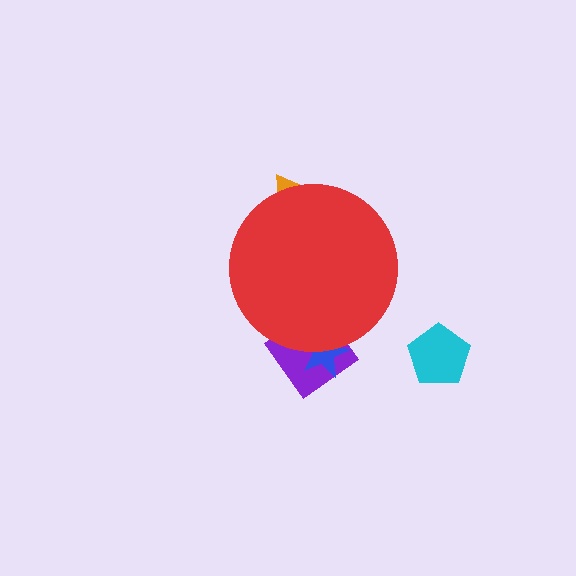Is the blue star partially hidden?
Yes, the blue star is partially hidden behind the red circle.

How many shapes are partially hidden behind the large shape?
3 shapes are partially hidden.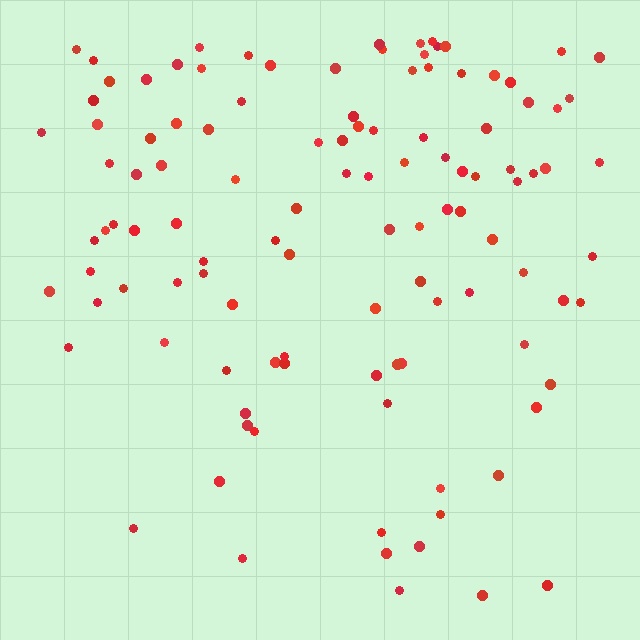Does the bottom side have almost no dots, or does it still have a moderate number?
Still a moderate number, just noticeably fewer than the top.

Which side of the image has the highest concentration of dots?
The top.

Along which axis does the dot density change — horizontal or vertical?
Vertical.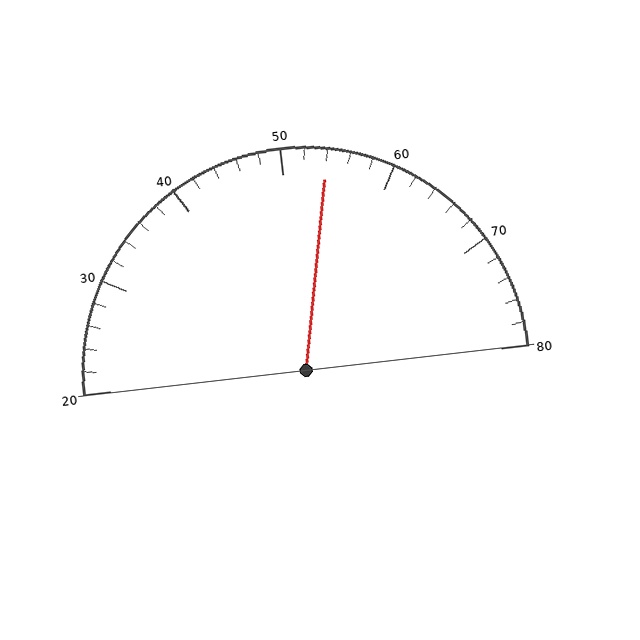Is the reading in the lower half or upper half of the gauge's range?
The reading is in the upper half of the range (20 to 80).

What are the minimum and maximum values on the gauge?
The gauge ranges from 20 to 80.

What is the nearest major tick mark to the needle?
The nearest major tick mark is 50.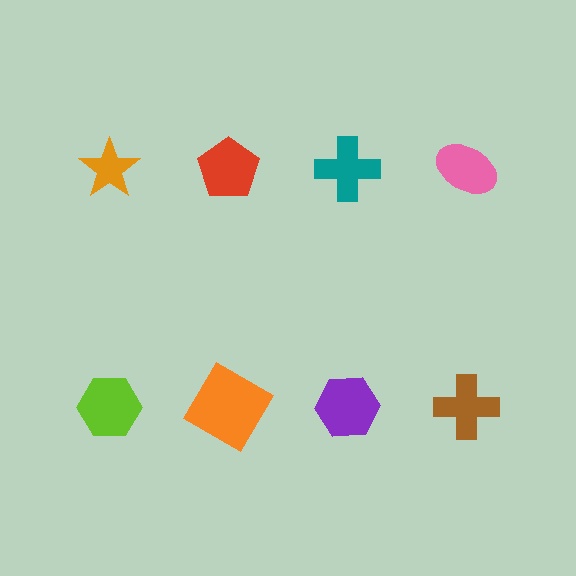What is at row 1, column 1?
An orange star.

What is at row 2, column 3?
A purple hexagon.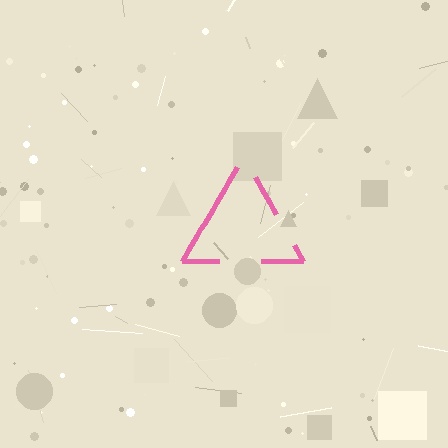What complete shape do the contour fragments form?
The contour fragments form a triangle.